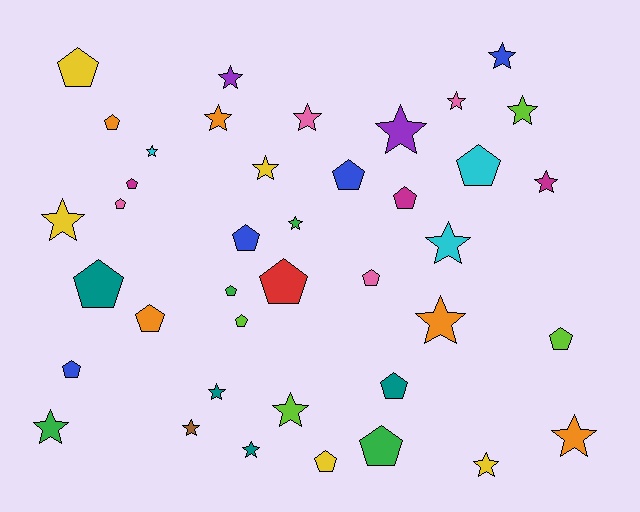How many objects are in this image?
There are 40 objects.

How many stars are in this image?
There are 21 stars.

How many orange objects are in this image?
There are 5 orange objects.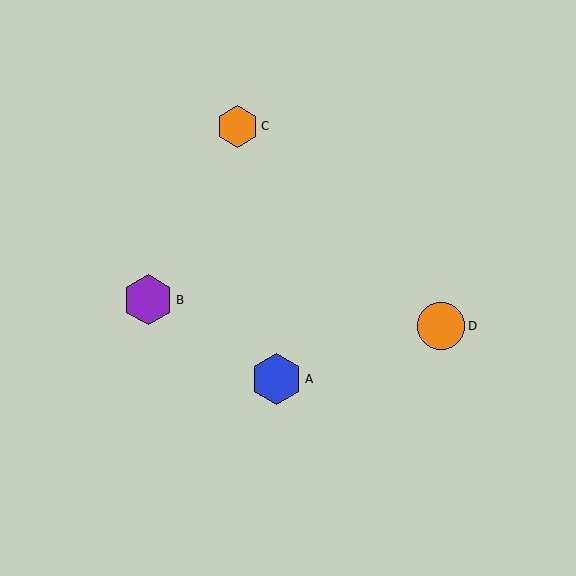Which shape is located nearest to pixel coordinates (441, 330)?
The orange circle (labeled D) at (441, 326) is nearest to that location.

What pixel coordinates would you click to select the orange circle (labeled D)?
Click at (441, 326) to select the orange circle D.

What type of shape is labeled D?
Shape D is an orange circle.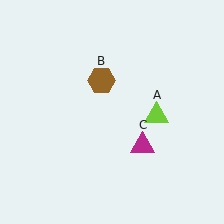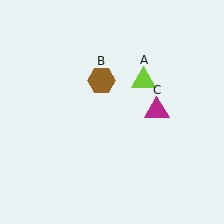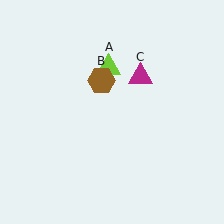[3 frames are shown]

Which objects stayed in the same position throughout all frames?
Brown hexagon (object B) remained stationary.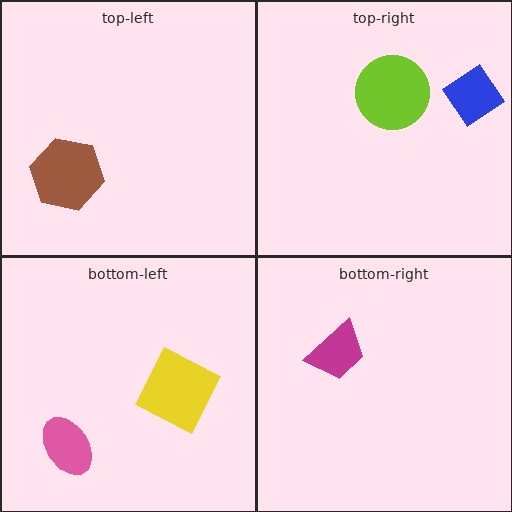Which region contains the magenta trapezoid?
The bottom-right region.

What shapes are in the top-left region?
The brown hexagon.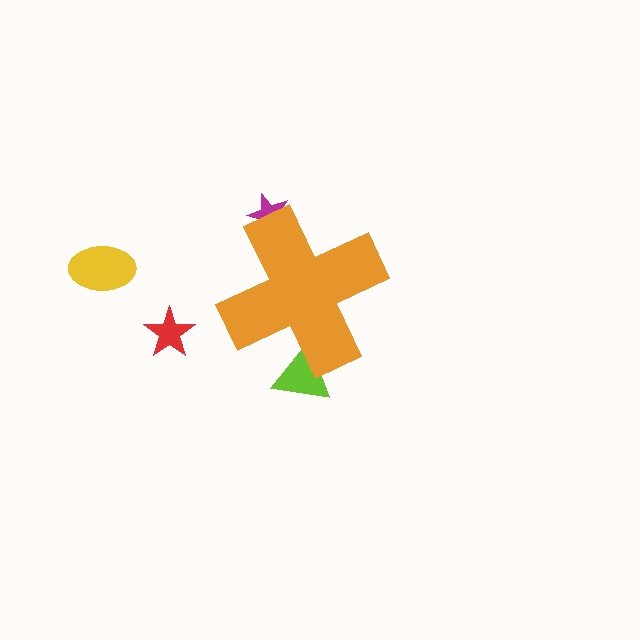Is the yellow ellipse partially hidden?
No, the yellow ellipse is fully visible.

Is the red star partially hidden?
No, the red star is fully visible.